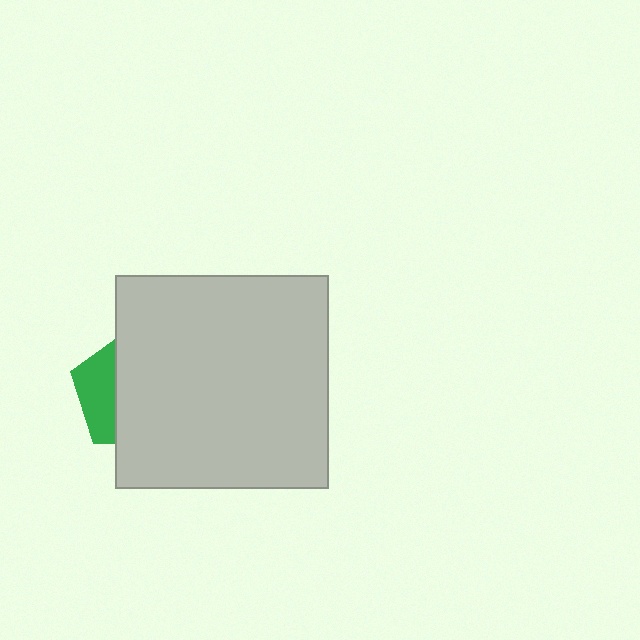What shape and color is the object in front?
The object in front is a light gray square.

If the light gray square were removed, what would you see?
You would see the complete green pentagon.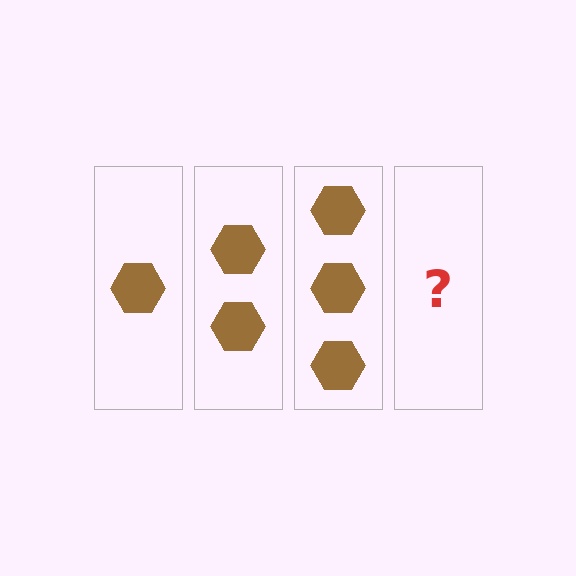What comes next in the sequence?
The next element should be 4 hexagons.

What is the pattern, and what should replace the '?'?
The pattern is that each step adds one more hexagon. The '?' should be 4 hexagons.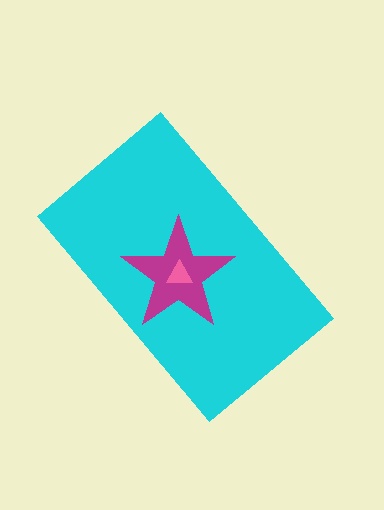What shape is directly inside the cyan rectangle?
The magenta star.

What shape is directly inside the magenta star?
The pink triangle.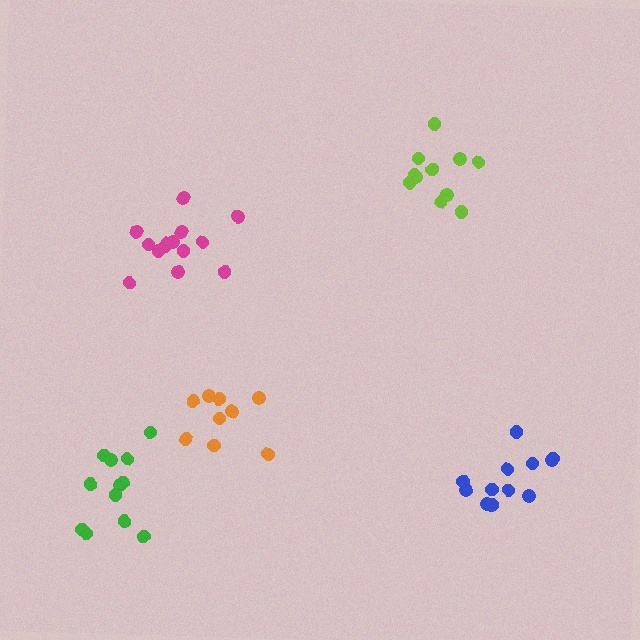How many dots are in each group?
Group 1: 14 dots, Group 2: 12 dots, Group 3: 12 dots, Group 4: 11 dots, Group 5: 9 dots (58 total).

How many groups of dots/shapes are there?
There are 5 groups.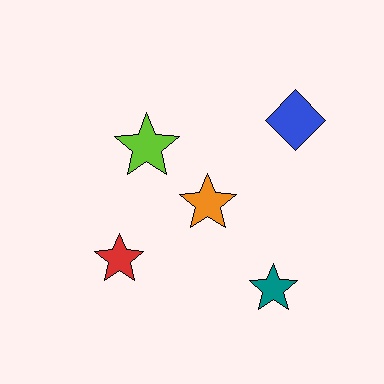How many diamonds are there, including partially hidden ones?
There is 1 diamond.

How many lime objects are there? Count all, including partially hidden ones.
There is 1 lime object.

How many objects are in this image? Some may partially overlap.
There are 5 objects.